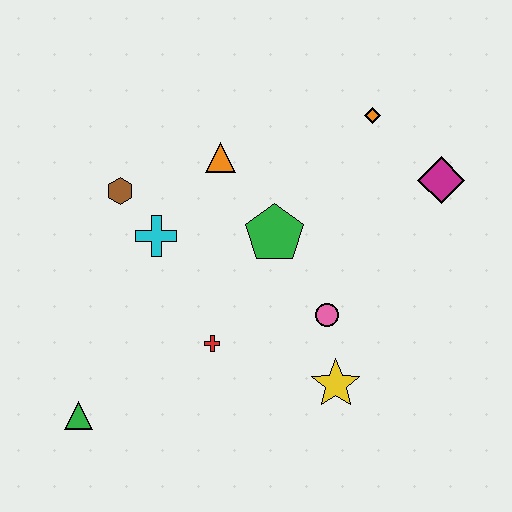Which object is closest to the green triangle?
The red cross is closest to the green triangle.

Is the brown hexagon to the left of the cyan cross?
Yes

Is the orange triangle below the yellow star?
No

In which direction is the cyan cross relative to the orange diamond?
The cyan cross is to the left of the orange diamond.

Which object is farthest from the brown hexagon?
The magenta diamond is farthest from the brown hexagon.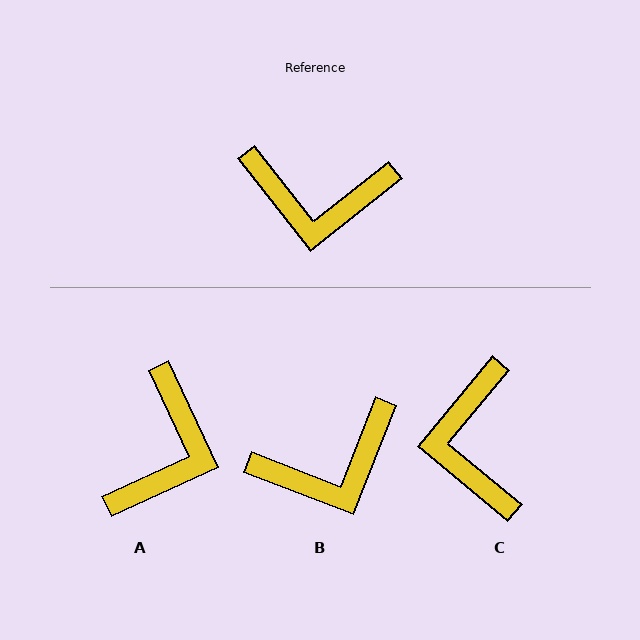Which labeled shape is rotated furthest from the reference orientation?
C, about 78 degrees away.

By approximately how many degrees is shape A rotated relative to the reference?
Approximately 76 degrees counter-clockwise.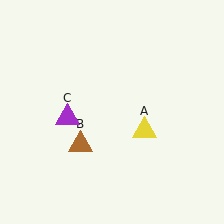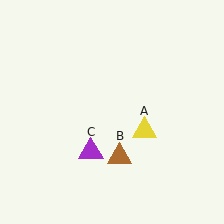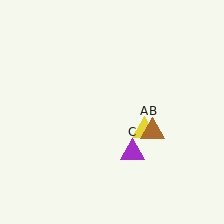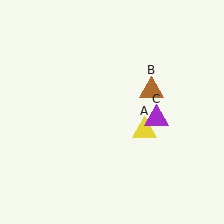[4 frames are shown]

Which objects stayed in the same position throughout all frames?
Yellow triangle (object A) remained stationary.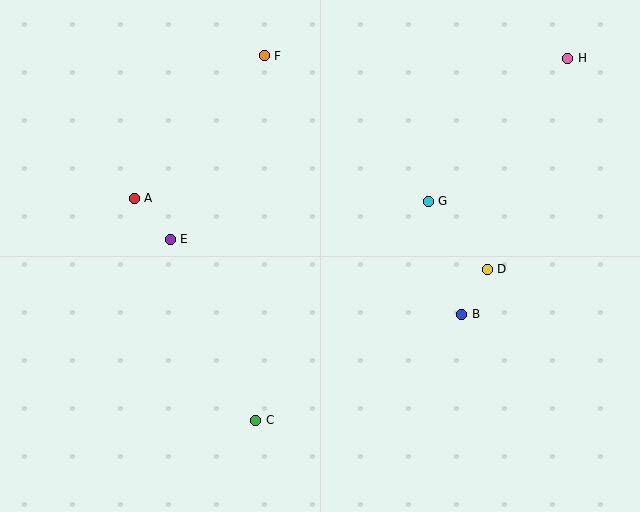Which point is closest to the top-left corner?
Point A is closest to the top-left corner.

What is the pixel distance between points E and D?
The distance between E and D is 318 pixels.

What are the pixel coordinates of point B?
Point B is at (462, 314).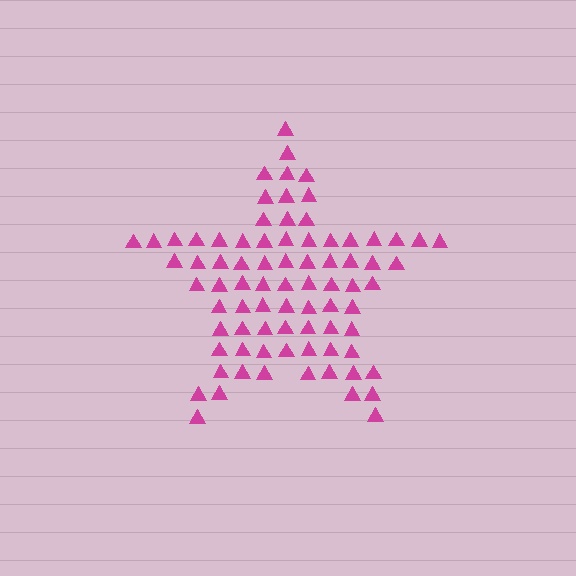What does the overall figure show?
The overall figure shows a star.